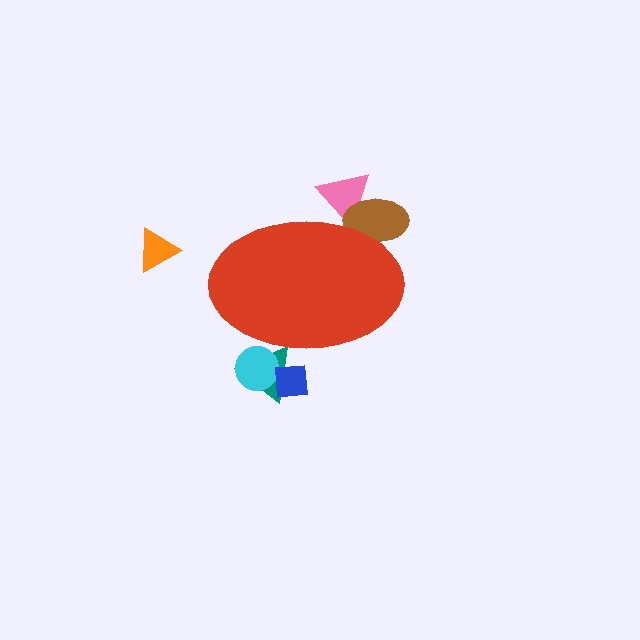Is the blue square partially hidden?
Yes, the blue square is partially hidden behind the red ellipse.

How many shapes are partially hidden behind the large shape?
5 shapes are partially hidden.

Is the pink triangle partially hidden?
Yes, the pink triangle is partially hidden behind the red ellipse.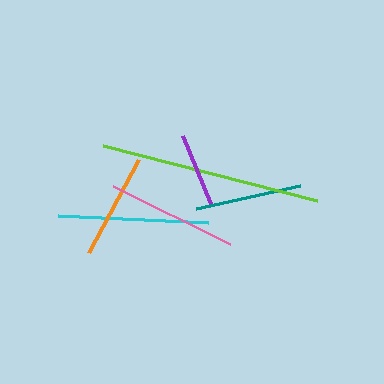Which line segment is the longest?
The lime line is the longest at approximately 221 pixels.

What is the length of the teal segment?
The teal segment is approximately 106 pixels long.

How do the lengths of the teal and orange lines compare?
The teal and orange lines are approximately the same length.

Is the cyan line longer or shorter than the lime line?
The lime line is longer than the cyan line.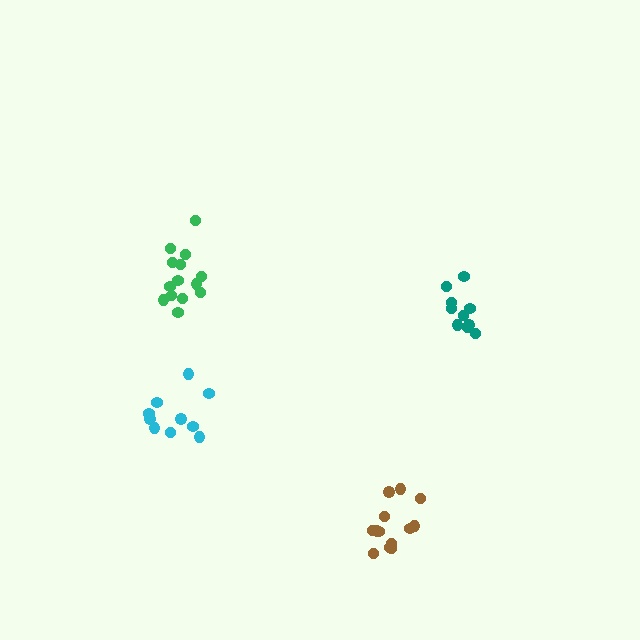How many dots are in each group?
Group 1: 10 dots, Group 2: 14 dots, Group 3: 10 dots, Group 4: 13 dots (47 total).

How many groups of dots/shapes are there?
There are 4 groups.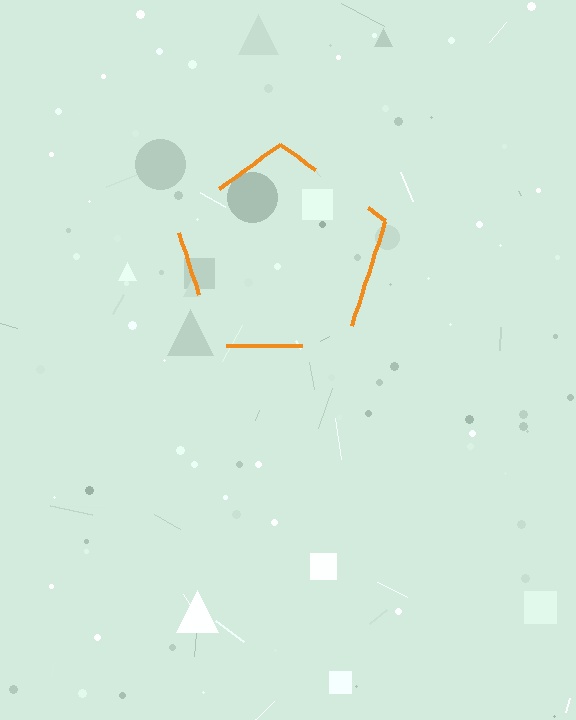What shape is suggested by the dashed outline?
The dashed outline suggests a pentagon.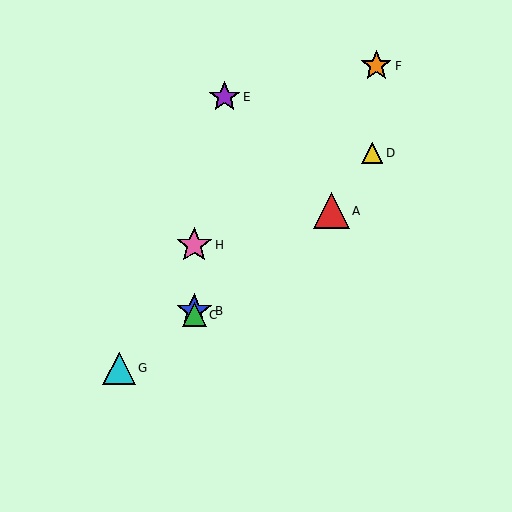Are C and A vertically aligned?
No, C is at x≈194 and A is at x≈331.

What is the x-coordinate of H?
Object H is at x≈194.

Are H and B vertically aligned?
Yes, both are at x≈194.